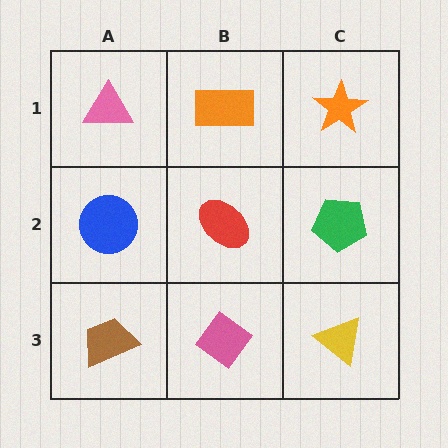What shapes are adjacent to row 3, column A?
A blue circle (row 2, column A), a pink diamond (row 3, column B).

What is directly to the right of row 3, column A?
A pink diamond.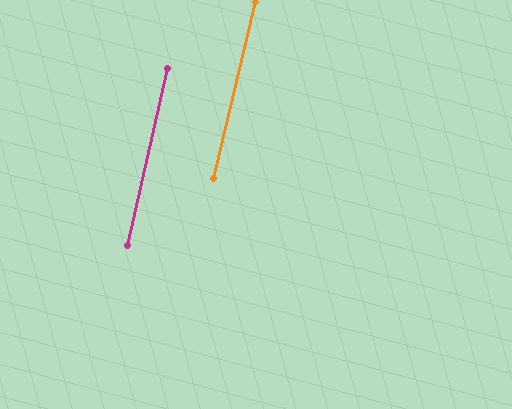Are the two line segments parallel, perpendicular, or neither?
Parallel — their directions differ by only 0.2°.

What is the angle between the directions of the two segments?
Approximately 0 degrees.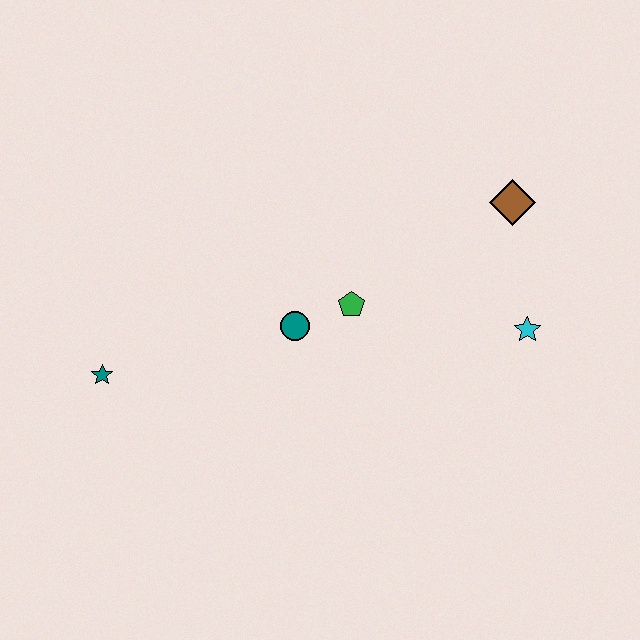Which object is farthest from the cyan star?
The teal star is farthest from the cyan star.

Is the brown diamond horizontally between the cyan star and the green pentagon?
Yes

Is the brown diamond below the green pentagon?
No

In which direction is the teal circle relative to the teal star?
The teal circle is to the right of the teal star.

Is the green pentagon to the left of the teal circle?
No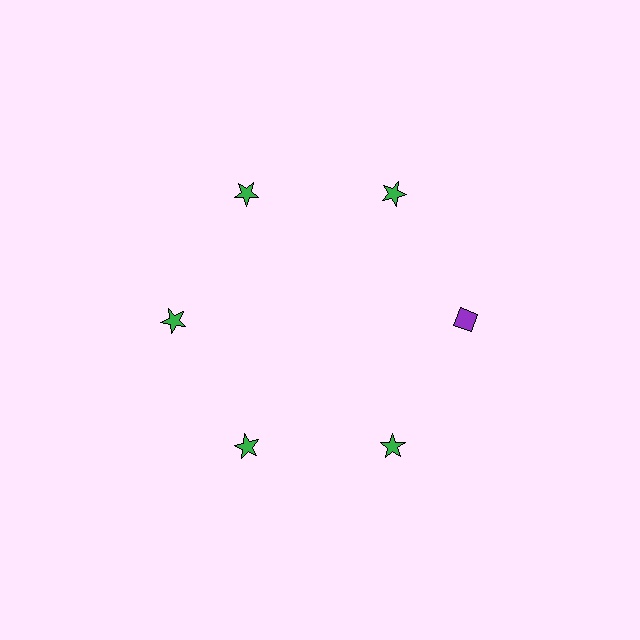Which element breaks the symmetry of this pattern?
The purple diamond at roughly the 3 o'clock position breaks the symmetry. All other shapes are green stars.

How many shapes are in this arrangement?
There are 6 shapes arranged in a ring pattern.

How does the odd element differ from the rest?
It differs in both color (purple instead of green) and shape (diamond instead of star).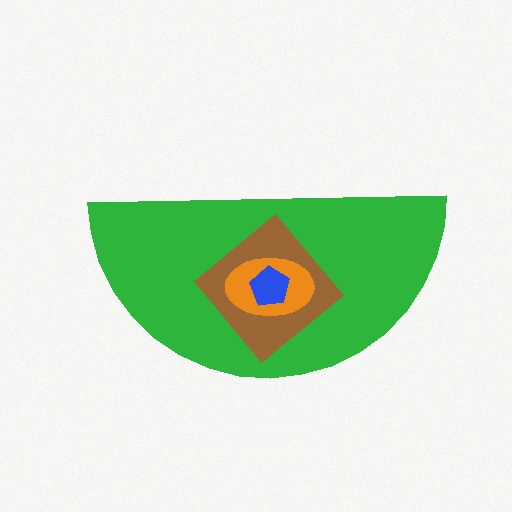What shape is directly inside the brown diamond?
The orange ellipse.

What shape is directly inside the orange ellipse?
The blue pentagon.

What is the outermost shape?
The green semicircle.